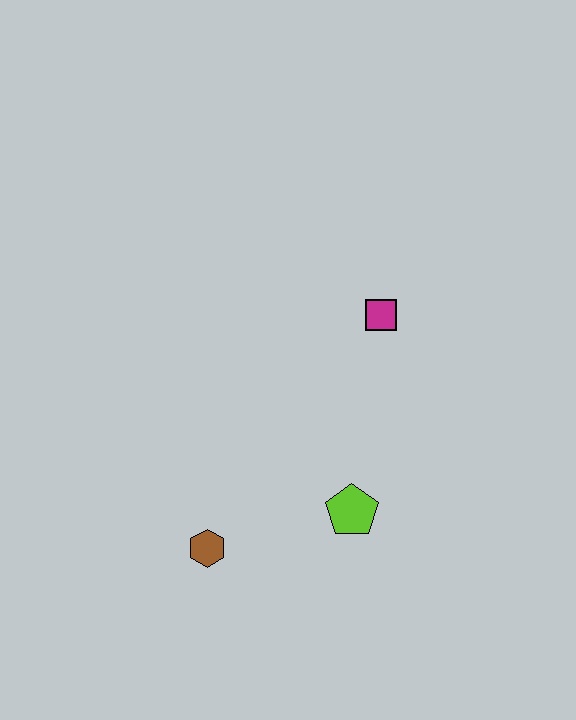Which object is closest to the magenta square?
The lime pentagon is closest to the magenta square.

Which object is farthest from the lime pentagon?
The magenta square is farthest from the lime pentagon.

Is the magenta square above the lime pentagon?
Yes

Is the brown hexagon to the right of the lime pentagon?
No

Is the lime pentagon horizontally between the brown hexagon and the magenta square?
Yes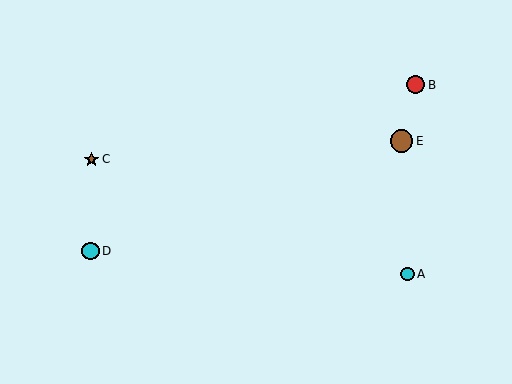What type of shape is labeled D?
Shape D is a cyan circle.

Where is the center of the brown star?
The center of the brown star is at (92, 159).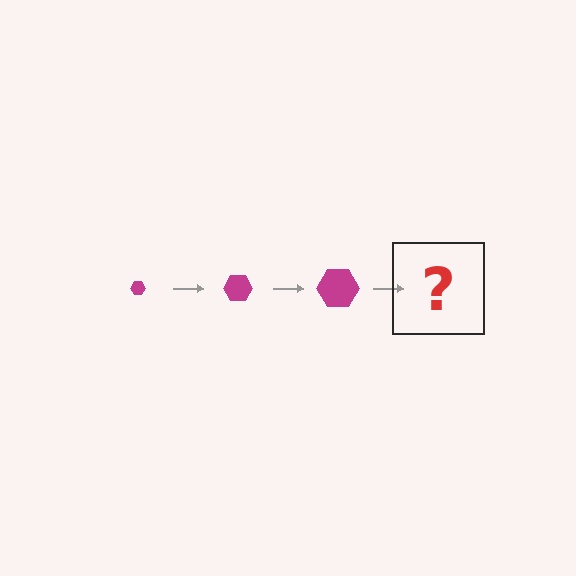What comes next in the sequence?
The next element should be a magenta hexagon, larger than the previous one.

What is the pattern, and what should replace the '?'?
The pattern is that the hexagon gets progressively larger each step. The '?' should be a magenta hexagon, larger than the previous one.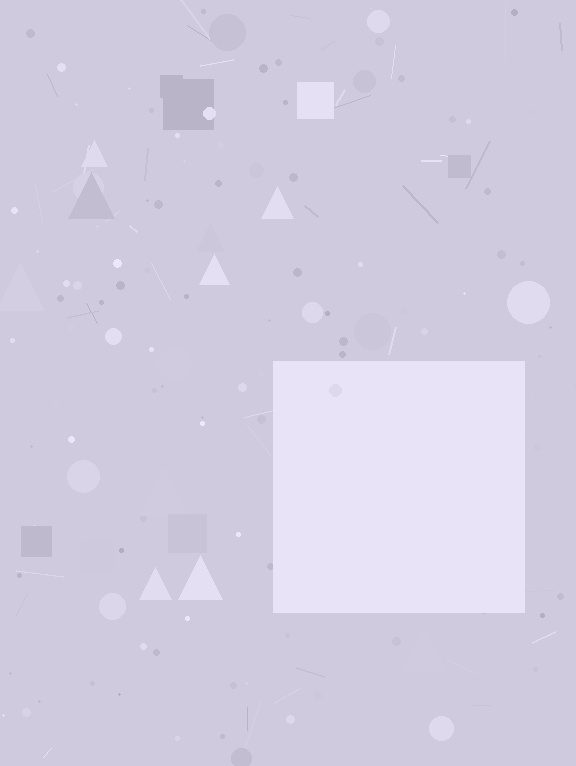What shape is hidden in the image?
A square is hidden in the image.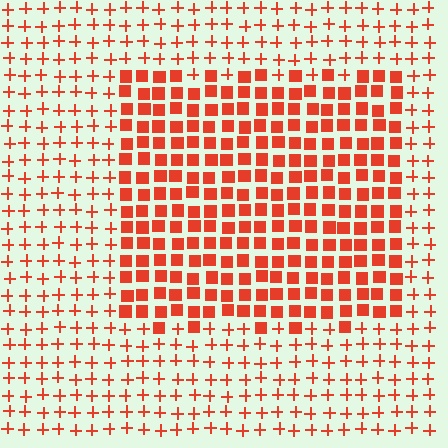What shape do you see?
I see a rectangle.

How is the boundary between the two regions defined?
The boundary is defined by a change in element shape: squares inside vs. plus signs outside. All elements share the same color and spacing.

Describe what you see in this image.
The image is filled with small red elements arranged in a uniform grid. A rectangle-shaped region contains squares, while the surrounding area contains plus signs. The boundary is defined purely by the change in element shape.